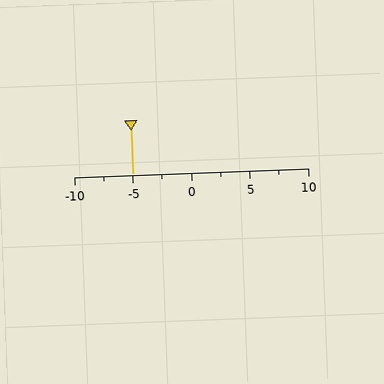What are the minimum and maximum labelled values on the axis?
The axis runs from -10 to 10.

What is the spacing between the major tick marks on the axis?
The major ticks are spaced 5 apart.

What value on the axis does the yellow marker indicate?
The marker indicates approximately -5.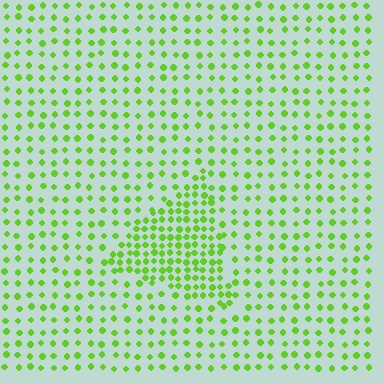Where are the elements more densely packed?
The elements are more densely packed inside the triangle boundary.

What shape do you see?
I see a triangle.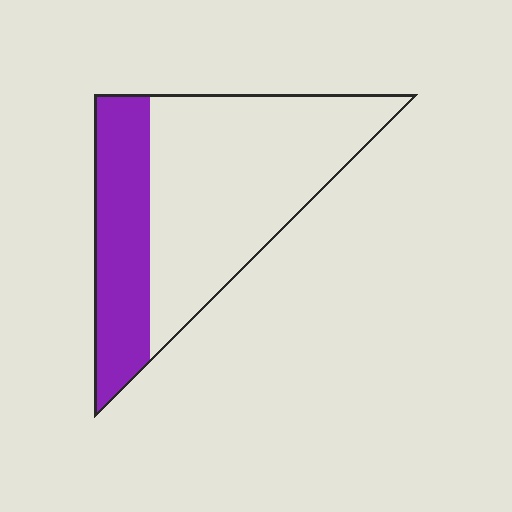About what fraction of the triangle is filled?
About one third (1/3).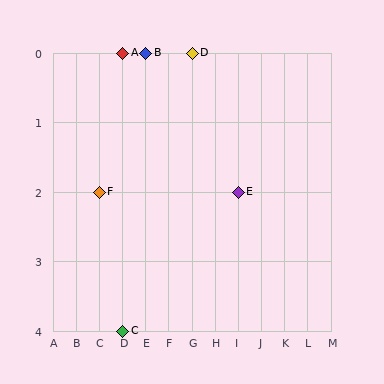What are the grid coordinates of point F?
Point F is at grid coordinates (C, 2).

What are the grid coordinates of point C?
Point C is at grid coordinates (D, 4).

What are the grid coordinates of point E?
Point E is at grid coordinates (I, 2).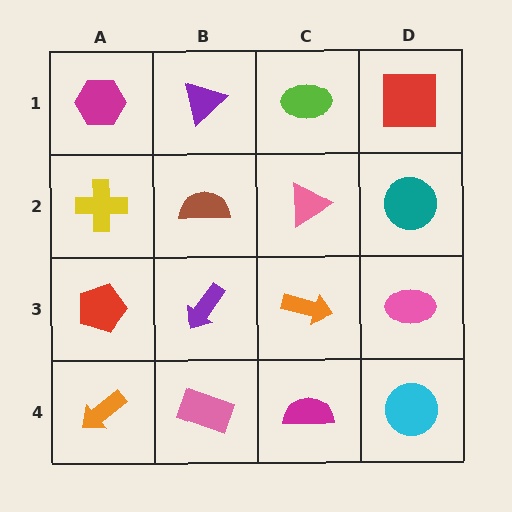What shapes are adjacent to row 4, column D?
A pink ellipse (row 3, column D), a magenta semicircle (row 4, column C).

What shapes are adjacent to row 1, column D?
A teal circle (row 2, column D), a lime ellipse (row 1, column C).